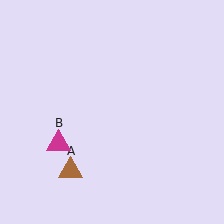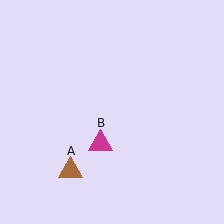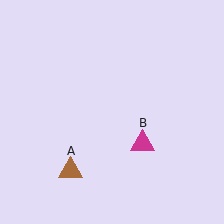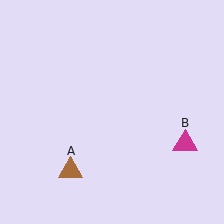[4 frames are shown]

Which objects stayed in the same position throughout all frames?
Brown triangle (object A) remained stationary.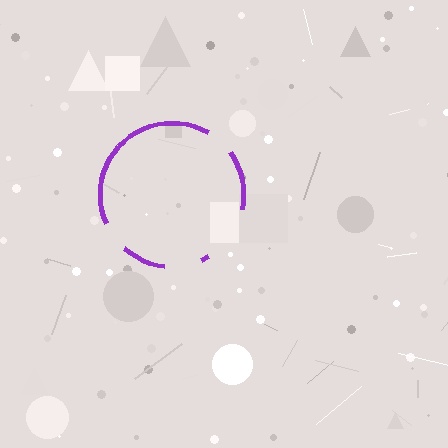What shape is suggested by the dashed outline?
The dashed outline suggests a circle.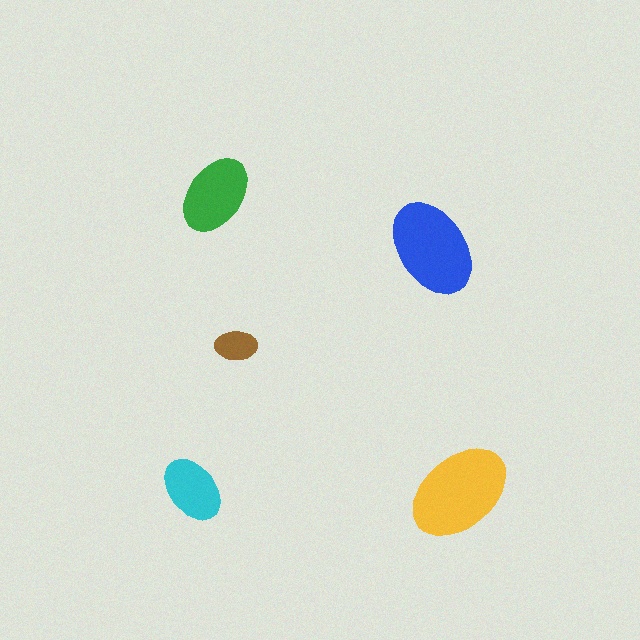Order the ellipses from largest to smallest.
the yellow one, the blue one, the green one, the cyan one, the brown one.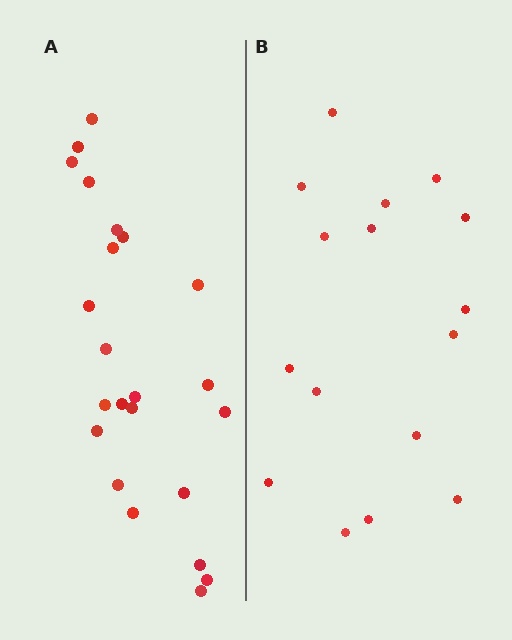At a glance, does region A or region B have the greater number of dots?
Region A (the left region) has more dots.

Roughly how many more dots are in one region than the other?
Region A has roughly 8 or so more dots than region B.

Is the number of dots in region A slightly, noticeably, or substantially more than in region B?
Region A has noticeably more, but not dramatically so. The ratio is roughly 1.4 to 1.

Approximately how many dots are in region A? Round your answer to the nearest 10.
About 20 dots. (The exact count is 23, which rounds to 20.)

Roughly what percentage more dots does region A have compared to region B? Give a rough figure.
About 45% more.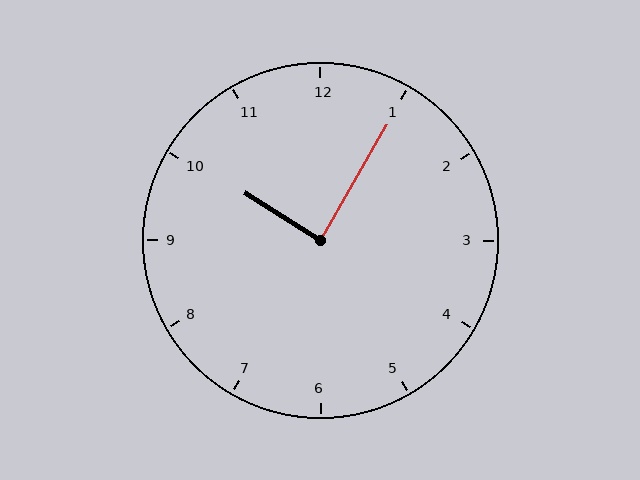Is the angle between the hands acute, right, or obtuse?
It is right.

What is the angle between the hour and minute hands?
Approximately 88 degrees.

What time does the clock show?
10:05.